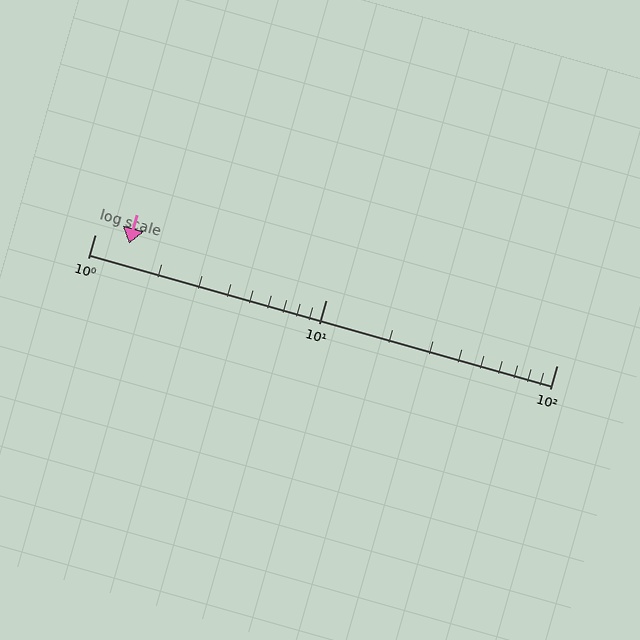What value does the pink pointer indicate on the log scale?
The pointer indicates approximately 1.4.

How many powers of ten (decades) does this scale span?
The scale spans 2 decades, from 1 to 100.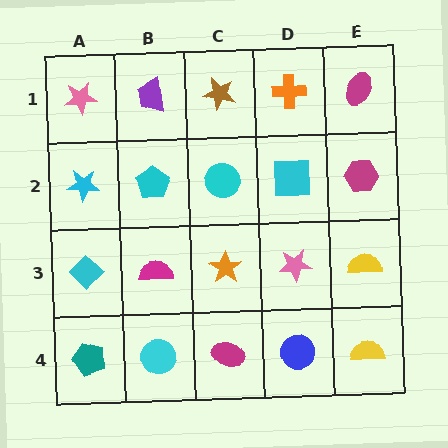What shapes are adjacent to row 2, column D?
An orange cross (row 1, column D), a pink star (row 3, column D), a cyan circle (row 2, column C), a magenta hexagon (row 2, column E).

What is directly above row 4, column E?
A yellow semicircle.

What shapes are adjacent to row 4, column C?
An orange star (row 3, column C), a cyan circle (row 4, column B), a blue circle (row 4, column D).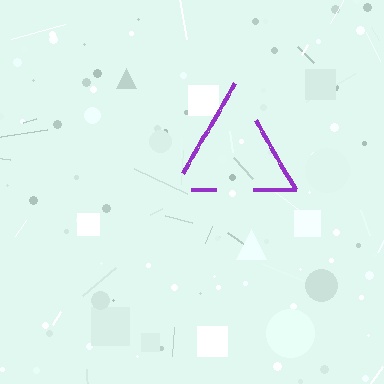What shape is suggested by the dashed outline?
The dashed outline suggests a triangle.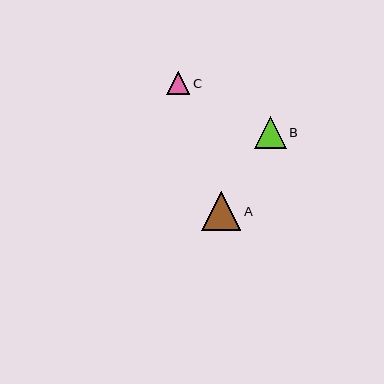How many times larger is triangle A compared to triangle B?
Triangle A is approximately 1.2 times the size of triangle B.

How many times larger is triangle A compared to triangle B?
Triangle A is approximately 1.2 times the size of triangle B.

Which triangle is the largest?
Triangle A is the largest with a size of approximately 40 pixels.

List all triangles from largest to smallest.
From largest to smallest: A, B, C.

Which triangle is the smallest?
Triangle C is the smallest with a size of approximately 24 pixels.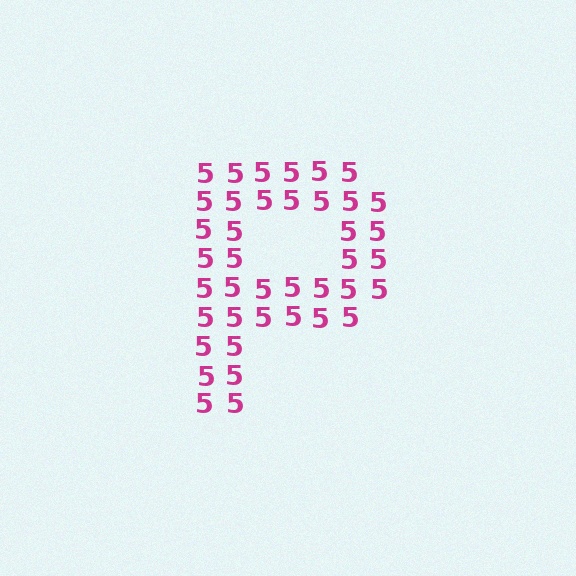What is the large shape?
The large shape is the letter P.